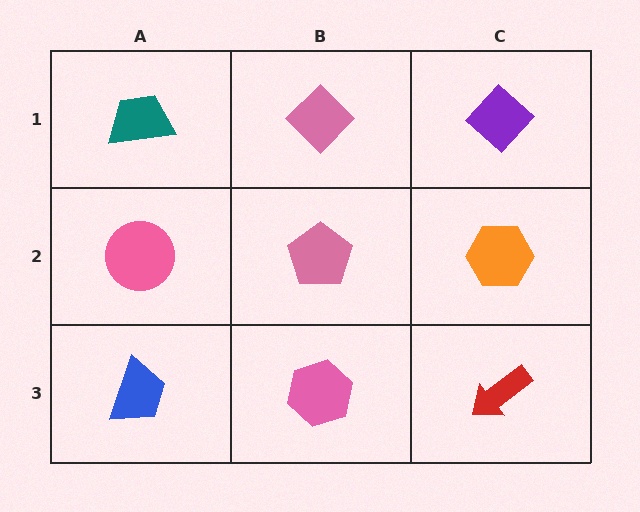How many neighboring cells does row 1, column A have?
2.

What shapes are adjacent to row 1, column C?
An orange hexagon (row 2, column C), a pink diamond (row 1, column B).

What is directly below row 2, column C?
A red arrow.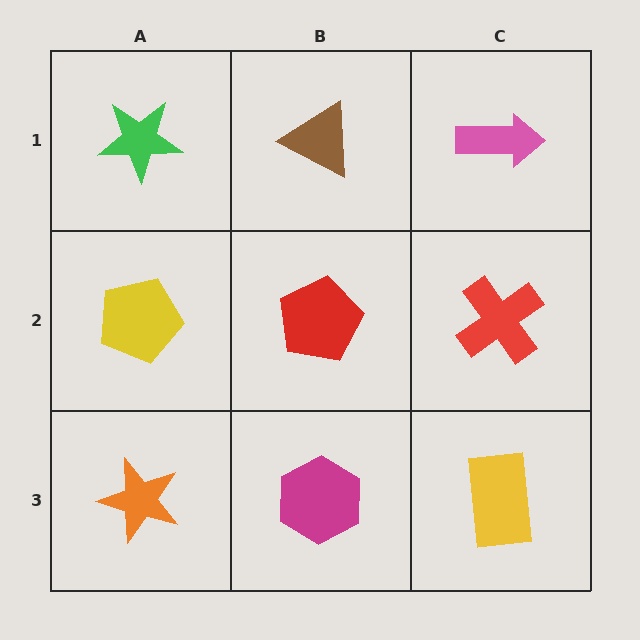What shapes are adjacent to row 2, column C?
A pink arrow (row 1, column C), a yellow rectangle (row 3, column C), a red pentagon (row 2, column B).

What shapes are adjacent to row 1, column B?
A red pentagon (row 2, column B), a green star (row 1, column A), a pink arrow (row 1, column C).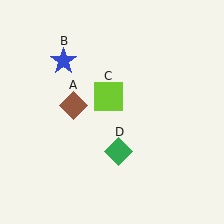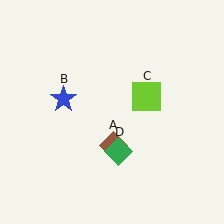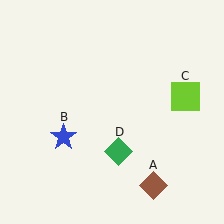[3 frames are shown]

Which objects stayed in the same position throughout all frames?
Green diamond (object D) remained stationary.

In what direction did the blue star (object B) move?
The blue star (object B) moved down.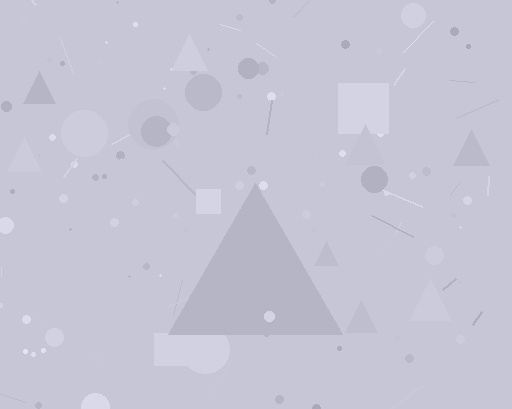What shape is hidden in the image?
A triangle is hidden in the image.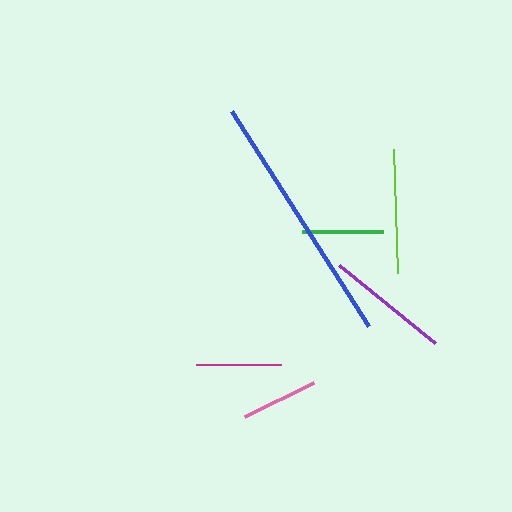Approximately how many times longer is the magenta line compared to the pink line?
The magenta line is approximately 1.1 times the length of the pink line.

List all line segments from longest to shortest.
From longest to shortest: blue, purple, lime, magenta, green, pink.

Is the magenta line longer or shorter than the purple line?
The purple line is longer than the magenta line.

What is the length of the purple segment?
The purple segment is approximately 124 pixels long.